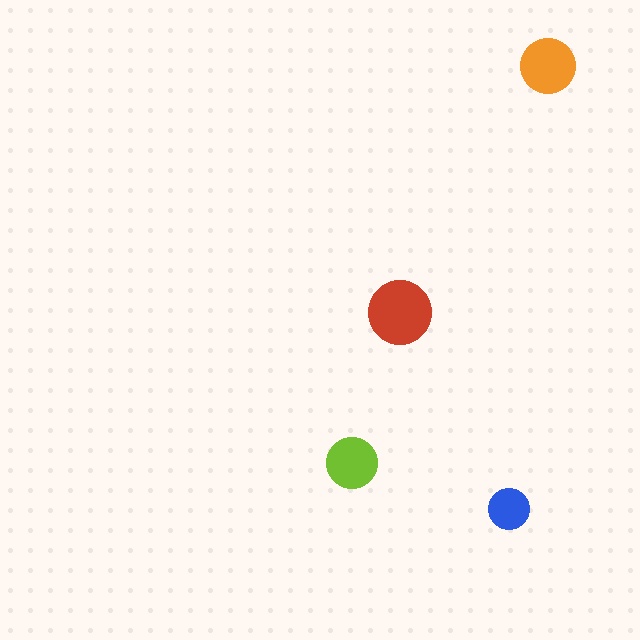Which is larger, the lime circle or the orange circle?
The orange one.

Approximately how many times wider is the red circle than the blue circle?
About 1.5 times wider.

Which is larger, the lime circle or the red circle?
The red one.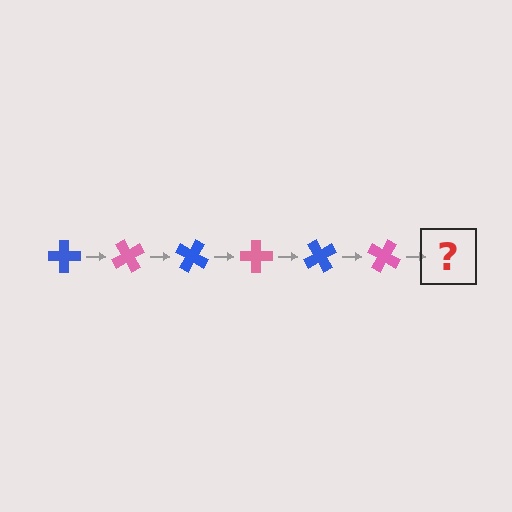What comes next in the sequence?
The next element should be a blue cross, rotated 360 degrees from the start.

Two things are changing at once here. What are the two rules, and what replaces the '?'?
The two rules are that it rotates 60 degrees each step and the color cycles through blue and pink. The '?' should be a blue cross, rotated 360 degrees from the start.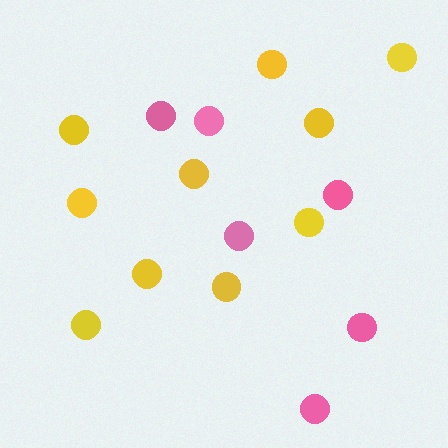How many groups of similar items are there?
There are 2 groups: one group of pink circles (6) and one group of yellow circles (10).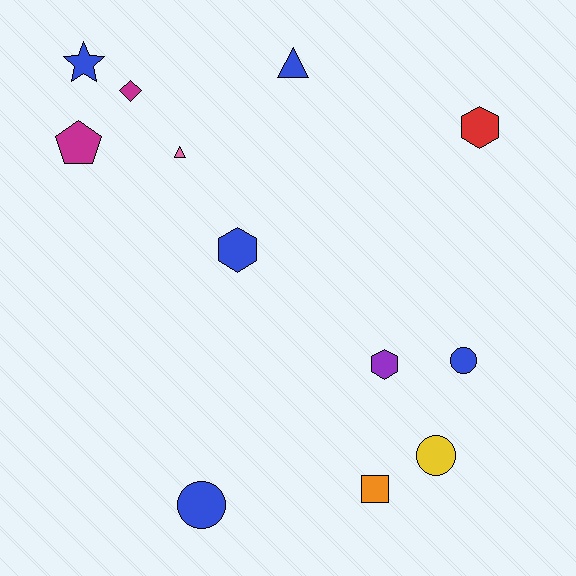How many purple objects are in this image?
There is 1 purple object.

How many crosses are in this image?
There are no crosses.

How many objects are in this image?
There are 12 objects.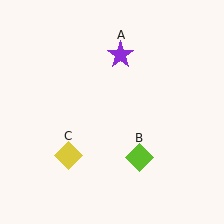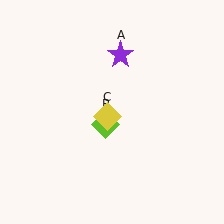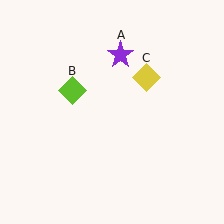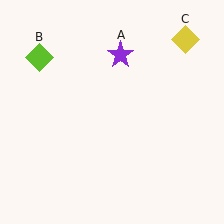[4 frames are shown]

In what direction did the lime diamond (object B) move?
The lime diamond (object B) moved up and to the left.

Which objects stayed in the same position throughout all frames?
Purple star (object A) remained stationary.